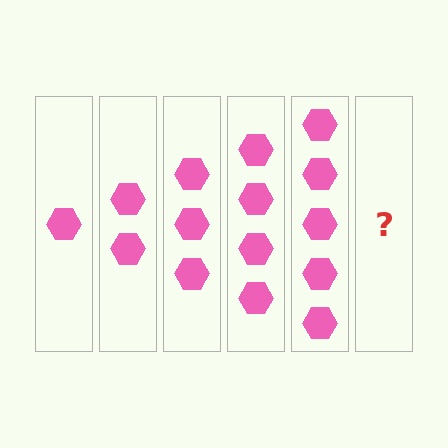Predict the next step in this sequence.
The next step is 6 hexagons.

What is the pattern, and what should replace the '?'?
The pattern is that each step adds one more hexagon. The '?' should be 6 hexagons.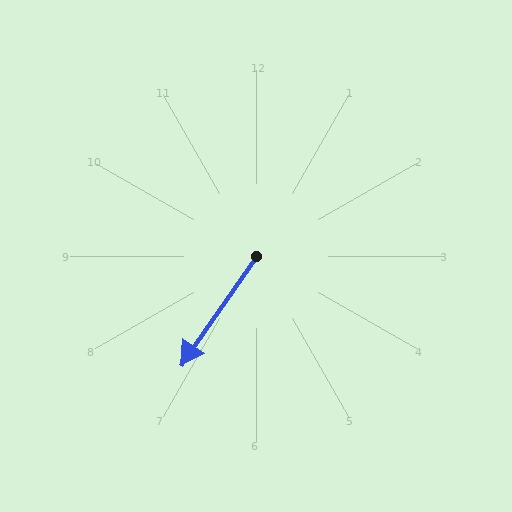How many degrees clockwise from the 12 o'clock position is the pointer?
Approximately 215 degrees.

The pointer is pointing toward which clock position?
Roughly 7 o'clock.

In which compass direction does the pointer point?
Southwest.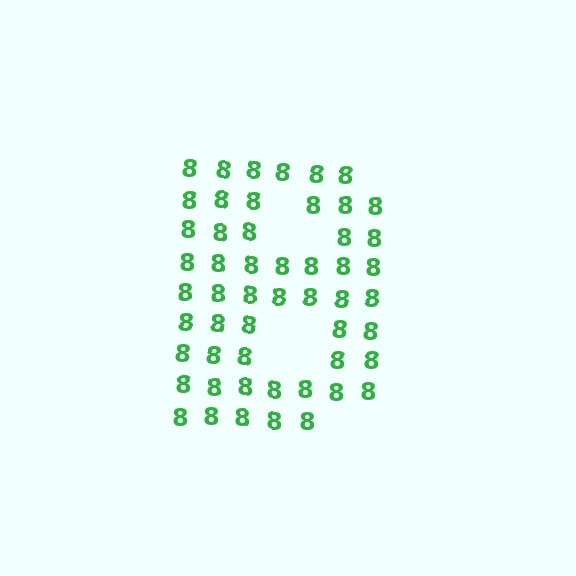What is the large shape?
The large shape is the letter B.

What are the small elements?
The small elements are digit 8's.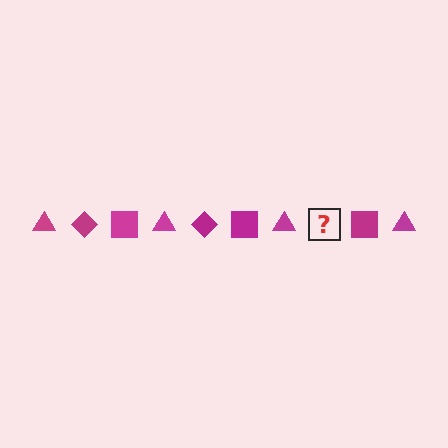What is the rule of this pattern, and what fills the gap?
The rule is that the pattern cycles through triangle, diamond, square shapes in magenta. The gap should be filled with a magenta diamond.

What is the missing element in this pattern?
The missing element is a magenta diamond.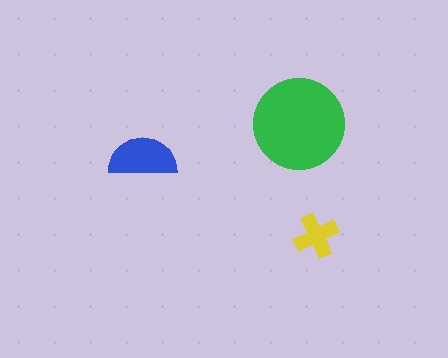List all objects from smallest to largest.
The yellow cross, the blue semicircle, the green circle.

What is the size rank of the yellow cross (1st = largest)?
3rd.